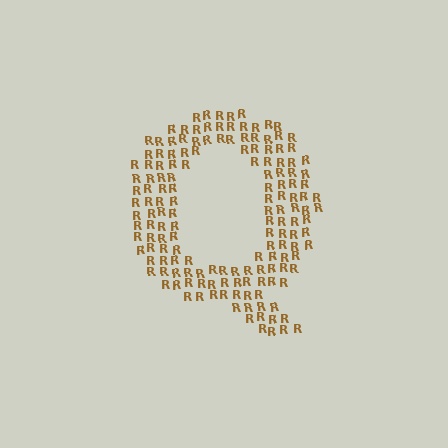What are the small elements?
The small elements are letter R's.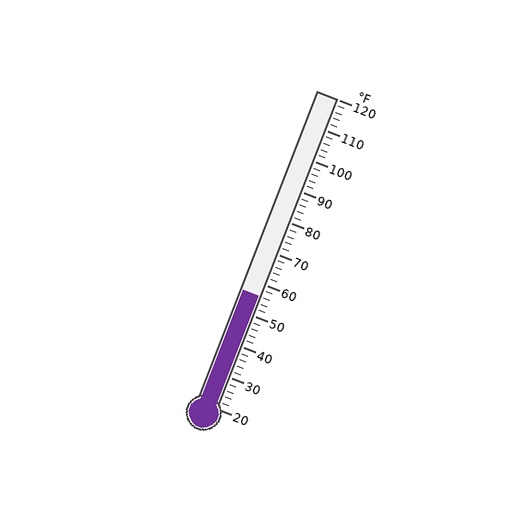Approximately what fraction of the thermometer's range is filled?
The thermometer is filled to approximately 35% of its range.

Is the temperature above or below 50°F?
The temperature is above 50°F.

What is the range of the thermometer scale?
The thermometer scale ranges from 20°F to 120°F.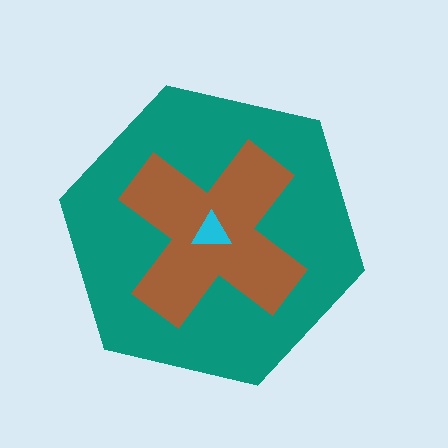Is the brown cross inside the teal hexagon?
Yes.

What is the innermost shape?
The cyan triangle.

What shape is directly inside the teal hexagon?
The brown cross.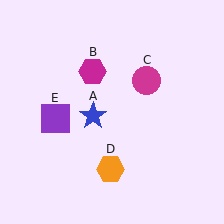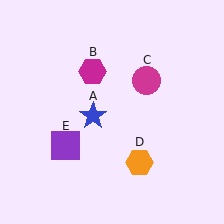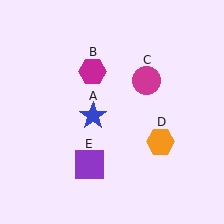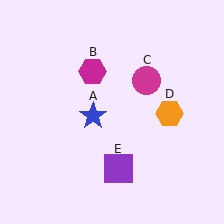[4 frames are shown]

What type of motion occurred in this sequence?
The orange hexagon (object D), purple square (object E) rotated counterclockwise around the center of the scene.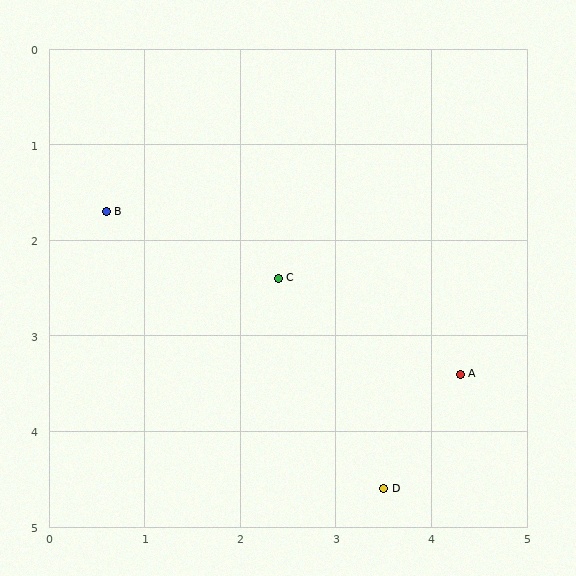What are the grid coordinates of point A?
Point A is at approximately (4.3, 3.4).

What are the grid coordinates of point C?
Point C is at approximately (2.4, 2.4).